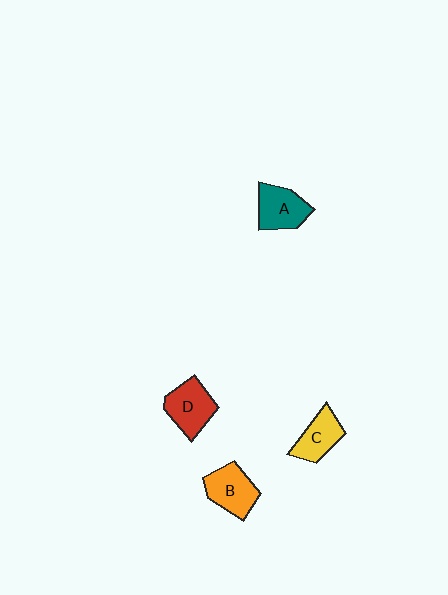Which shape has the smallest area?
Shape C (yellow).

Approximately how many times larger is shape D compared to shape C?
Approximately 1.2 times.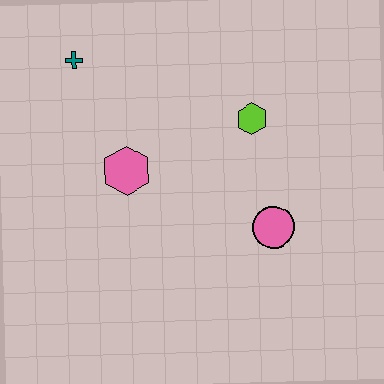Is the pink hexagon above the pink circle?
Yes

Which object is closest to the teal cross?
The pink hexagon is closest to the teal cross.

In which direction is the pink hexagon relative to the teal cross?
The pink hexagon is below the teal cross.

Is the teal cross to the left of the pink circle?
Yes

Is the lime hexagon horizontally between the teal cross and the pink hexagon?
No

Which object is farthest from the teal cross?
The pink circle is farthest from the teal cross.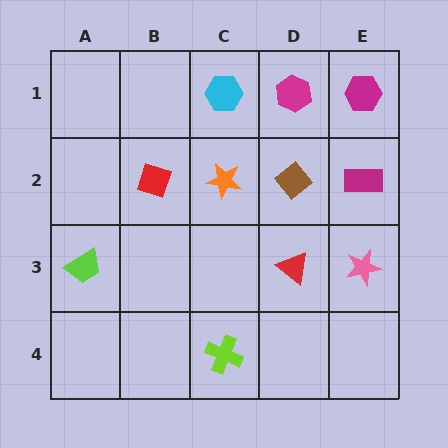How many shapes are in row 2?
4 shapes.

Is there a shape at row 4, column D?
No, that cell is empty.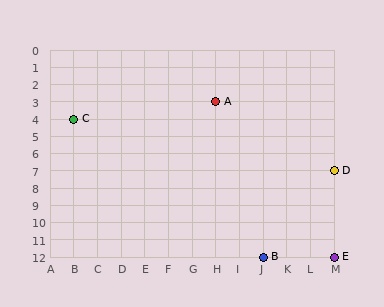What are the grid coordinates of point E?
Point E is at grid coordinates (M, 12).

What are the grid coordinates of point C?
Point C is at grid coordinates (B, 4).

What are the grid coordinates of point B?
Point B is at grid coordinates (J, 12).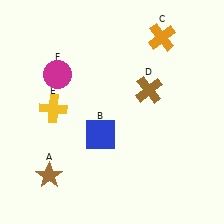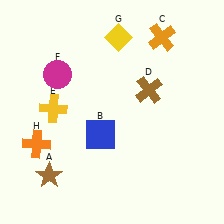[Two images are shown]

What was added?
A yellow diamond (G), an orange cross (H) were added in Image 2.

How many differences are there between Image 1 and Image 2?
There are 2 differences between the two images.